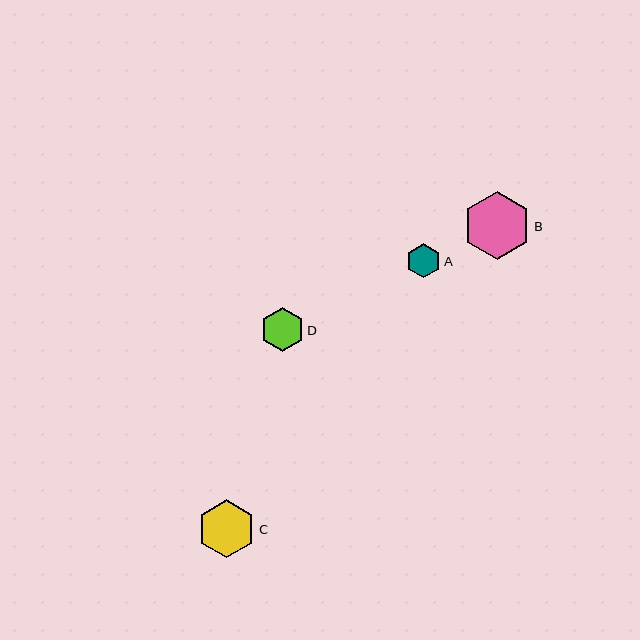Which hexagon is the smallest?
Hexagon A is the smallest with a size of approximately 34 pixels.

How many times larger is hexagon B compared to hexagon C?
Hexagon B is approximately 1.2 times the size of hexagon C.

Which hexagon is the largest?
Hexagon B is the largest with a size of approximately 68 pixels.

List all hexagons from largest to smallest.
From largest to smallest: B, C, D, A.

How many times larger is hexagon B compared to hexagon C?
Hexagon B is approximately 1.2 times the size of hexagon C.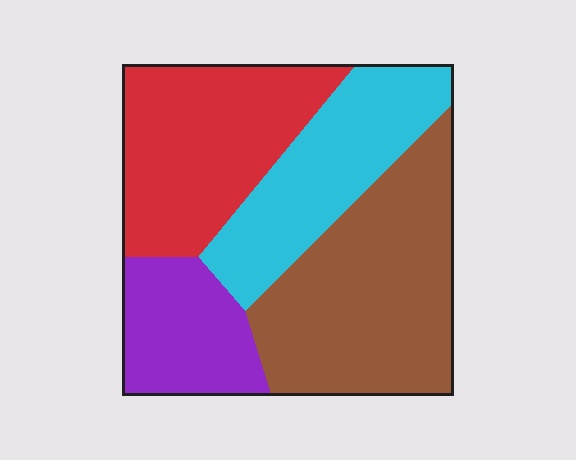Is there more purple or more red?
Red.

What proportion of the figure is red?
Red takes up between a quarter and a half of the figure.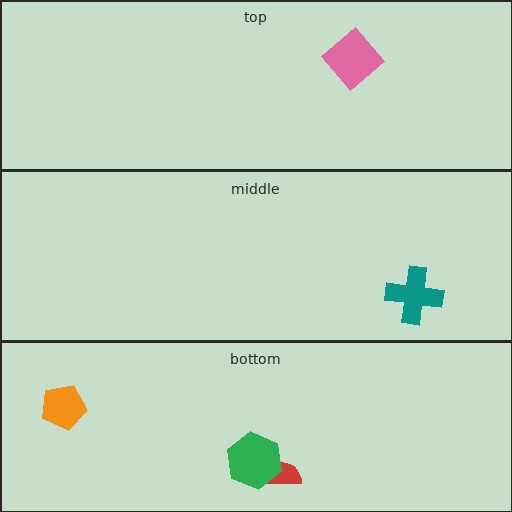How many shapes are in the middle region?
1.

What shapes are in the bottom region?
The orange pentagon, the red semicircle, the green hexagon.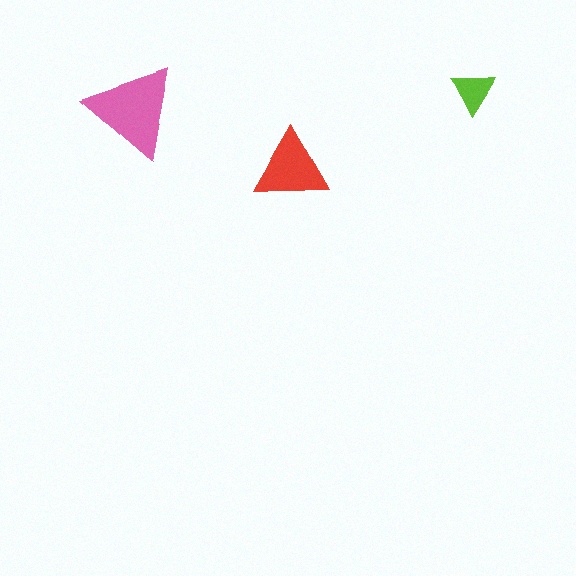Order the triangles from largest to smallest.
the pink one, the red one, the lime one.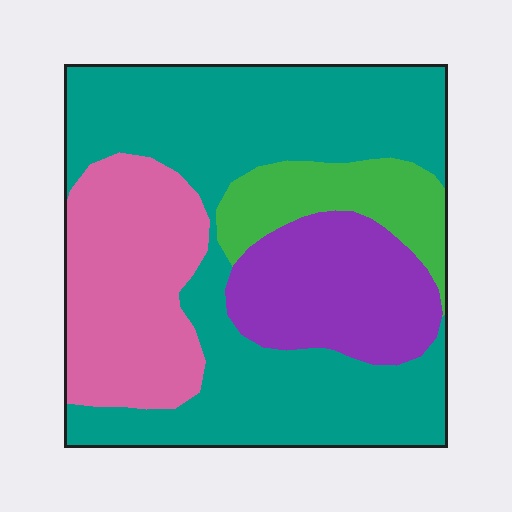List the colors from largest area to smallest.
From largest to smallest: teal, pink, purple, green.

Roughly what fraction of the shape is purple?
Purple takes up about one sixth (1/6) of the shape.